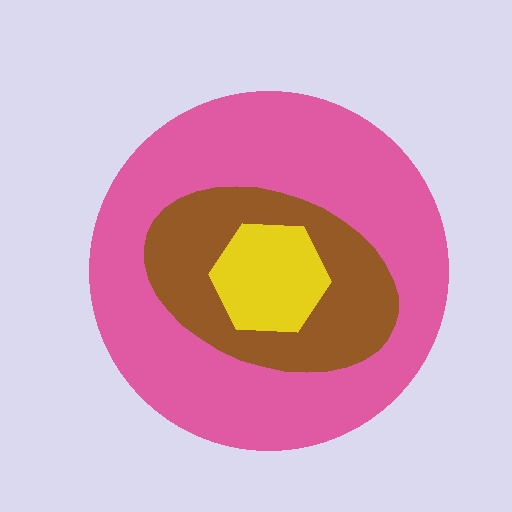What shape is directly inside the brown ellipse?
The yellow hexagon.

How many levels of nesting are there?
3.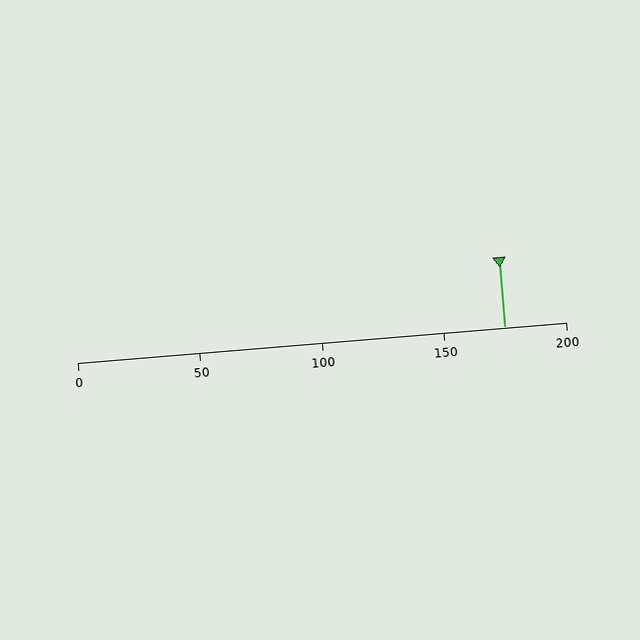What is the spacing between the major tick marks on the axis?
The major ticks are spaced 50 apart.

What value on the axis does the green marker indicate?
The marker indicates approximately 175.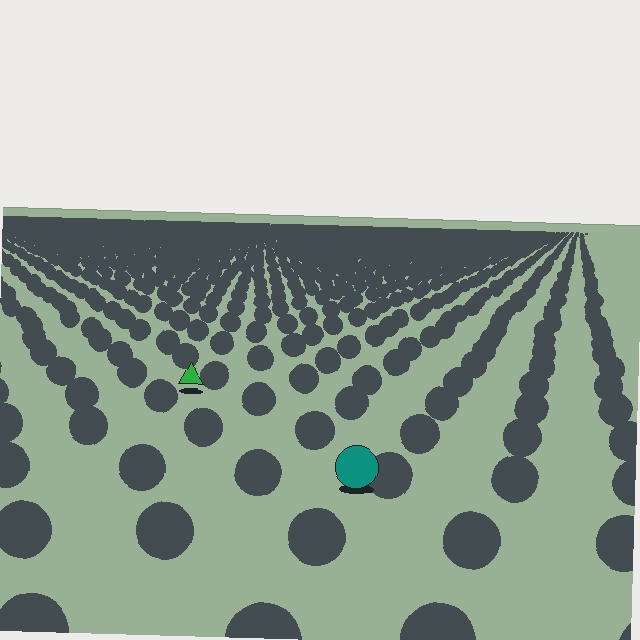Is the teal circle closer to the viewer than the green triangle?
Yes. The teal circle is closer — you can tell from the texture gradient: the ground texture is coarser near it.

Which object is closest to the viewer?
The teal circle is closest. The texture marks near it are larger and more spread out.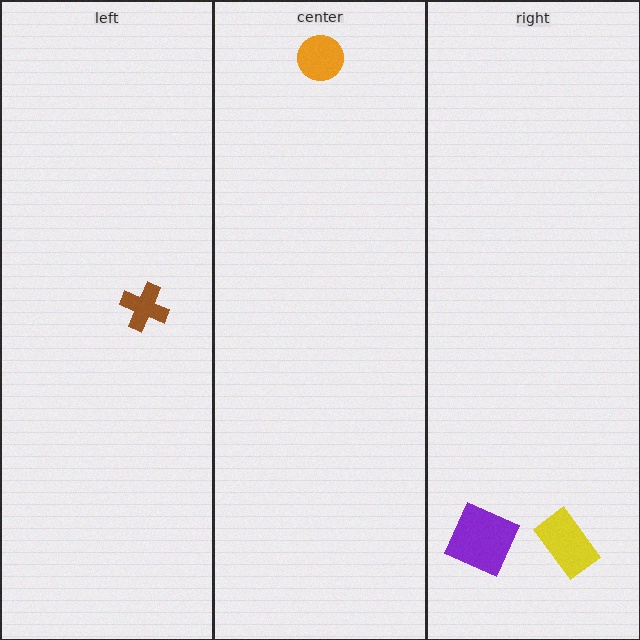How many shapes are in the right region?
2.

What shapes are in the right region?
The purple square, the yellow rectangle.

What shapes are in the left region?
The brown cross.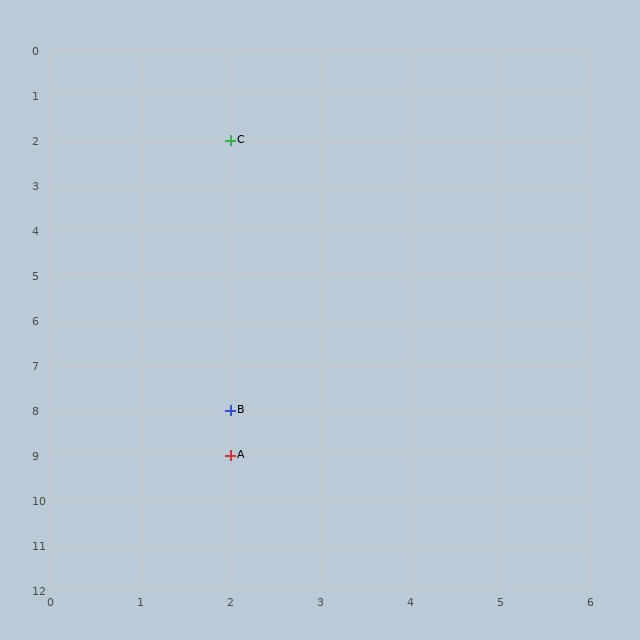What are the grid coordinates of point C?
Point C is at grid coordinates (2, 2).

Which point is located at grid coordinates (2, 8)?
Point B is at (2, 8).